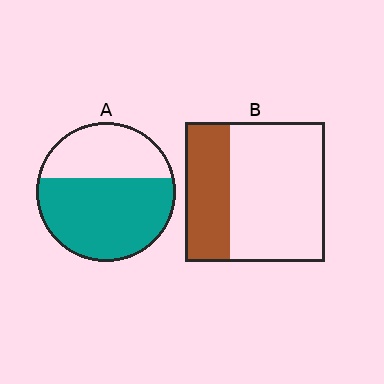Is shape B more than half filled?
No.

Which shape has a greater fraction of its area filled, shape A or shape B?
Shape A.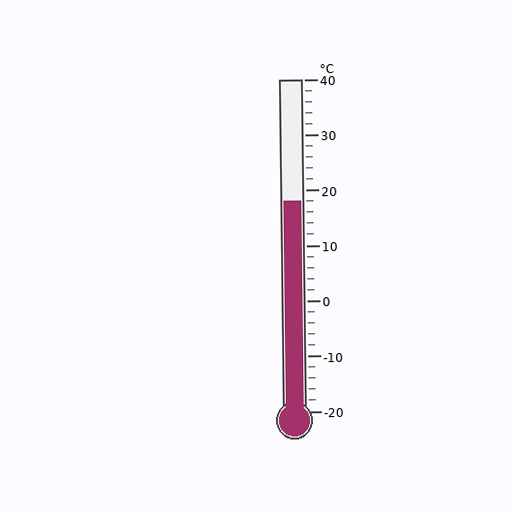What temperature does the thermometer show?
The thermometer shows approximately 18°C.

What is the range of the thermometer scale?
The thermometer scale ranges from -20°C to 40°C.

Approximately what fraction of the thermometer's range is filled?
The thermometer is filled to approximately 65% of its range.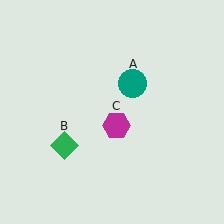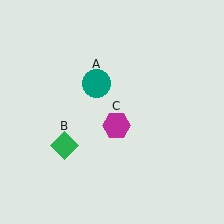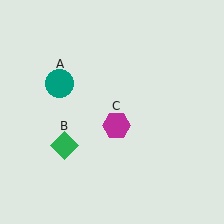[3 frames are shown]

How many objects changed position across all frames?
1 object changed position: teal circle (object A).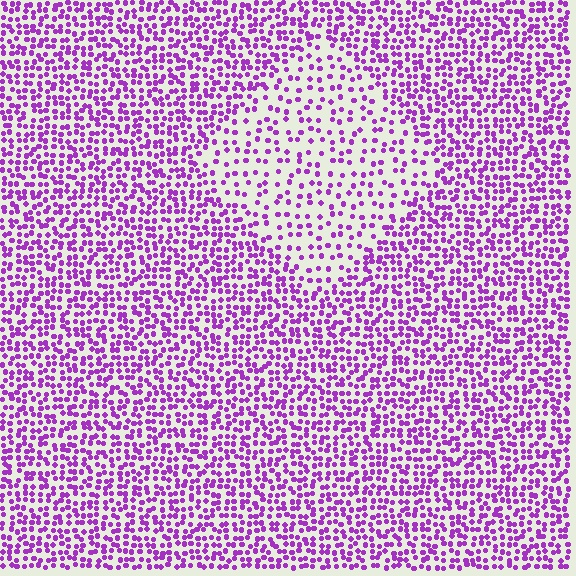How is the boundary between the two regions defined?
The boundary is defined by a change in element density (approximately 2.1x ratio). All elements are the same color, size, and shape.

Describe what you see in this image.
The image contains small purple elements arranged at two different densities. A diamond-shaped region is visible where the elements are less densely packed than the surrounding area.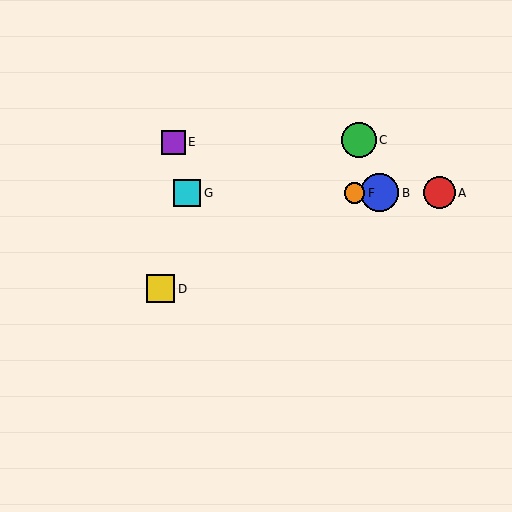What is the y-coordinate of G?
Object G is at y≈193.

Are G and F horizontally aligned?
Yes, both are at y≈193.